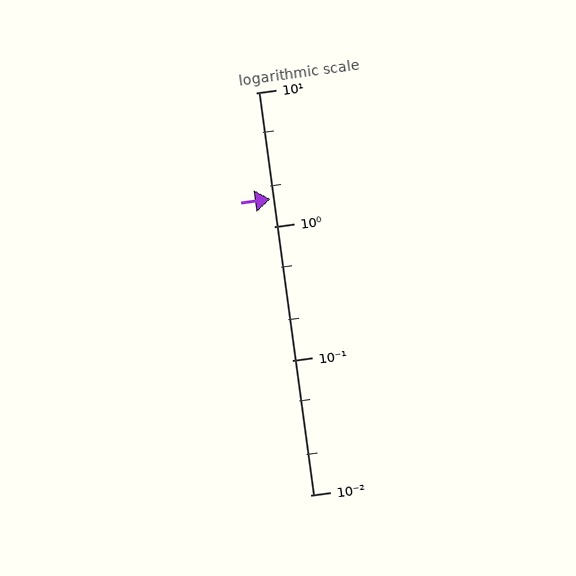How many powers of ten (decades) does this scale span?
The scale spans 3 decades, from 0.01 to 10.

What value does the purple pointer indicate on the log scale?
The pointer indicates approximately 1.6.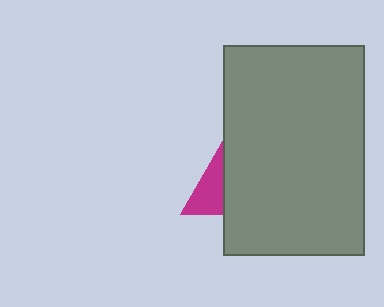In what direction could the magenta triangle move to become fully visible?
The magenta triangle could move left. That would shift it out from behind the gray rectangle entirely.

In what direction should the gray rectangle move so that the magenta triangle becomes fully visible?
The gray rectangle should move right. That is the shortest direction to clear the overlap and leave the magenta triangle fully visible.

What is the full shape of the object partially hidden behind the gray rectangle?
The partially hidden object is a magenta triangle.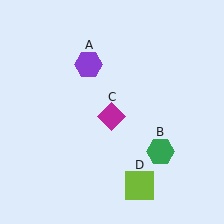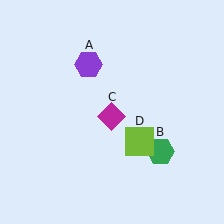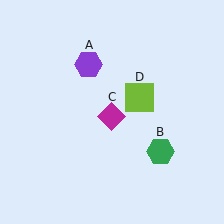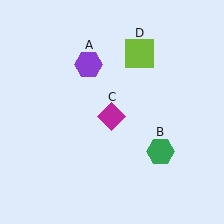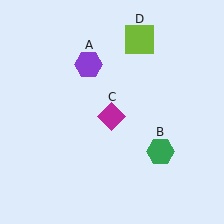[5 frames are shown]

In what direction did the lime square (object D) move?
The lime square (object D) moved up.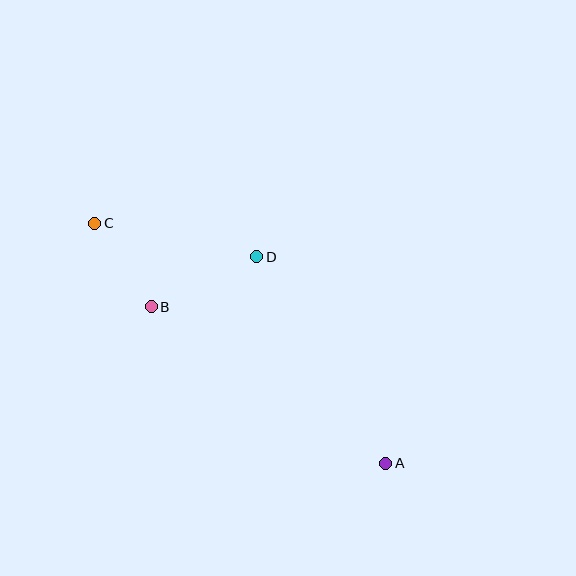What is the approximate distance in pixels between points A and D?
The distance between A and D is approximately 243 pixels.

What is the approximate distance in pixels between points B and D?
The distance between B and D is approximately 117 pixels.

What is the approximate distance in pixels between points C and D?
The distance between C and D is approximately 165 pixels.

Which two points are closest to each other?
Points B and C are closest to each other.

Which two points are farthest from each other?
Points A and C are farthest from each other.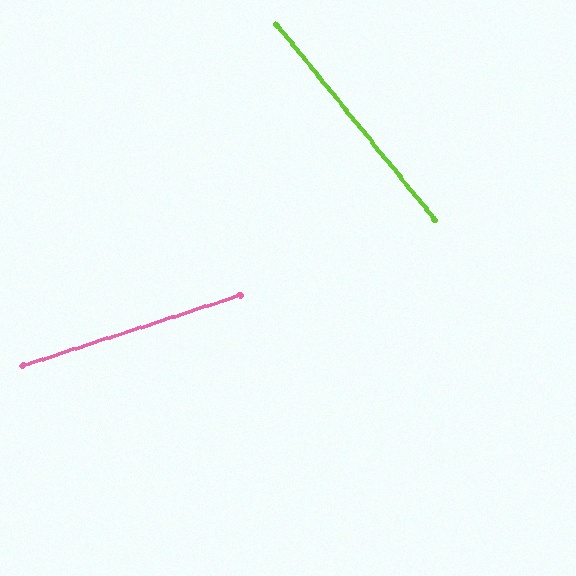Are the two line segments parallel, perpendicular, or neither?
Neither parallel nor perpendicular — they differ by about 69°.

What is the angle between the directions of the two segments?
Approximately 69 degrees.